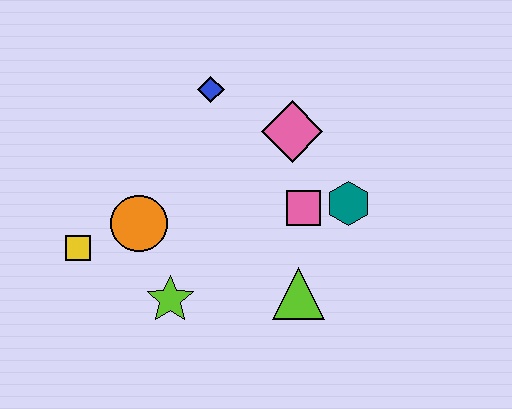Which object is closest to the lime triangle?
The pink square is closest to the lime triangle.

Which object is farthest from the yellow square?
The teal hexagon is farthest from the yellow square.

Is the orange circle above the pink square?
No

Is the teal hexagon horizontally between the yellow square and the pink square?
No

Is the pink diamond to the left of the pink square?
Yes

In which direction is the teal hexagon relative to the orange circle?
The teal hexagon is to the right of the orange circle.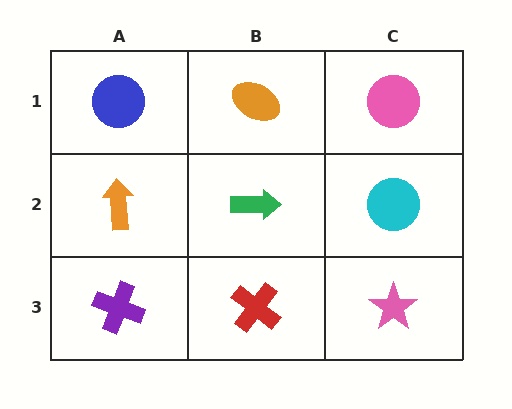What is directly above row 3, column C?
A cyan circle.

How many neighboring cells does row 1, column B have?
3.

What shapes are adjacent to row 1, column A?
An orange arrow (row 2, column A), an orange ellipse (row 1, column B).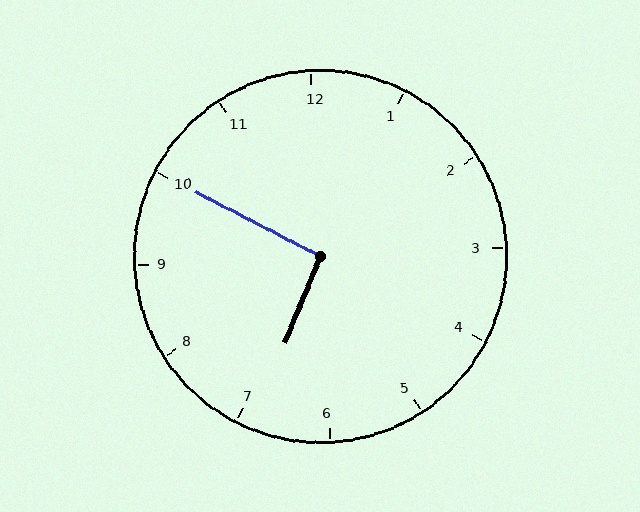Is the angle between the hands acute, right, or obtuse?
It is right.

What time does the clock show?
6:50.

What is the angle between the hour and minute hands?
Approximately 95 degrees.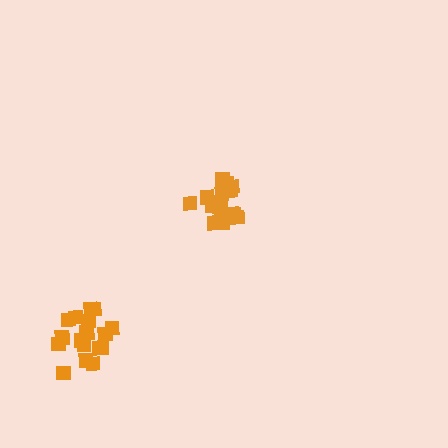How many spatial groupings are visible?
There are 2 spatial groupings.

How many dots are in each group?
Group 1: 17 dots, Group 2: 17 dots (34 total).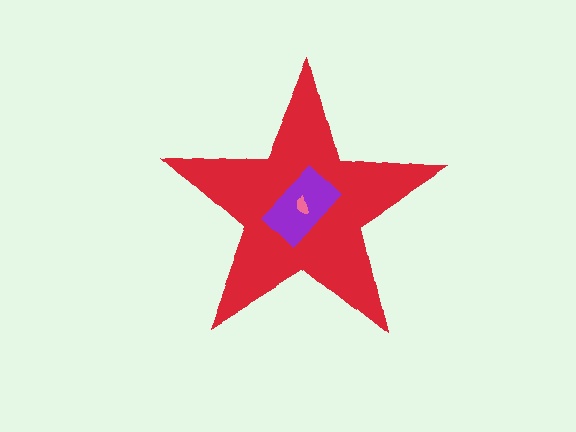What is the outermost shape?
The red star.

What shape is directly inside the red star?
The purple rectangle.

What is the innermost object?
The pink semicircle.